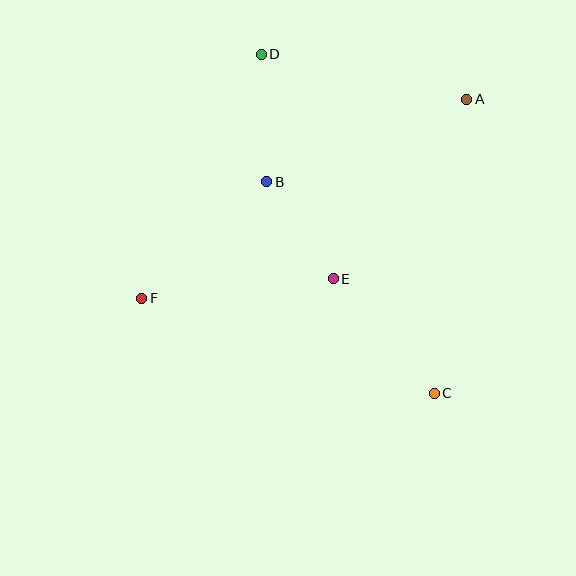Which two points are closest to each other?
Points B and E are closest to each other.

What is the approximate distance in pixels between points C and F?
The distance between C and F is approximately 308 pixels.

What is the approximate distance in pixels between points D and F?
The distance between D and F is approximately 272 pixels.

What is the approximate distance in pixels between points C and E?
The distance between C and E is approximately 153 pixels.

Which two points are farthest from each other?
Points A and F are farthest from each other.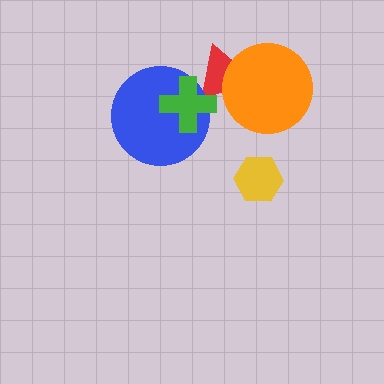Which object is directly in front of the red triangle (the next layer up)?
The green cross is directly in front of the red triangle.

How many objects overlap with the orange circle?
1 object overlaps with the orange circle.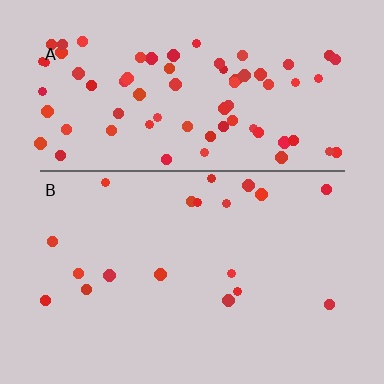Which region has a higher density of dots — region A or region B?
A (the top).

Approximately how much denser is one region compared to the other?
Approximately 4.0× — region A over region B.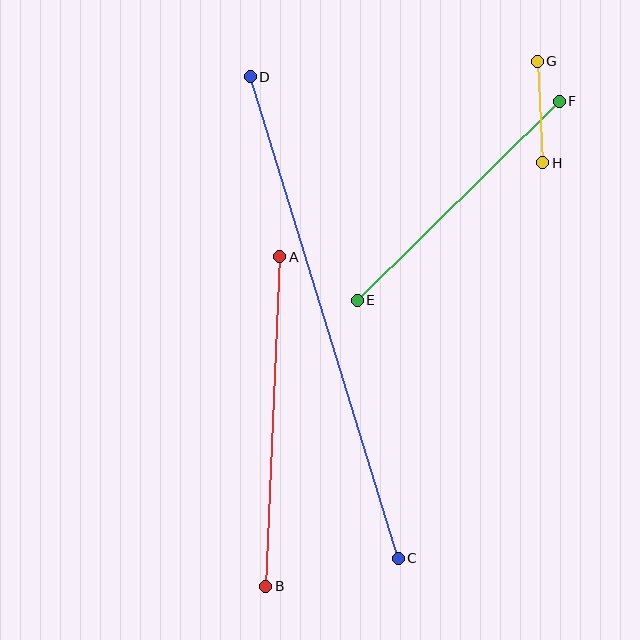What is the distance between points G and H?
The distance is approximately 102 pixels.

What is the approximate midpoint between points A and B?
The midpoint is at approximately (273, 421) pixels.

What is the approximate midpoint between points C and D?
The midpoint is at approximately (324, 318) pixels.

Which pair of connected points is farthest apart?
Points C and D are farthest apart.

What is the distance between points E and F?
The distance is approximately 283 pixels.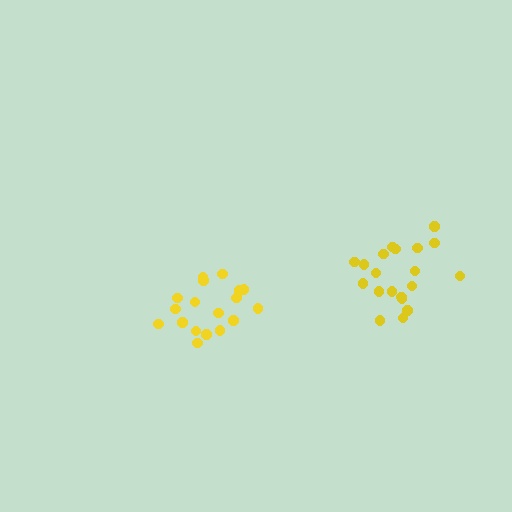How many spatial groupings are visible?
There are 2 spatial groupings.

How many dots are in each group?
Group 1: 20 dots, Group 2: 18 dots (38 total).